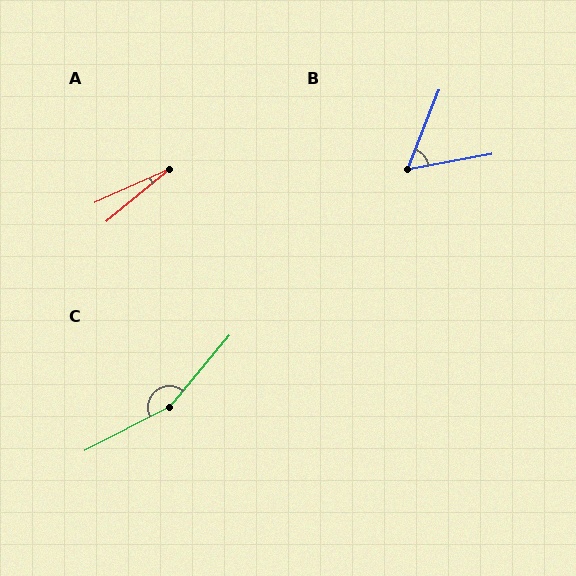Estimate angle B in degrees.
Approximately 58 degrees.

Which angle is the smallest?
A, at approximately 15 degrees.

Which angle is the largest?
C, at approximately 157 degrees.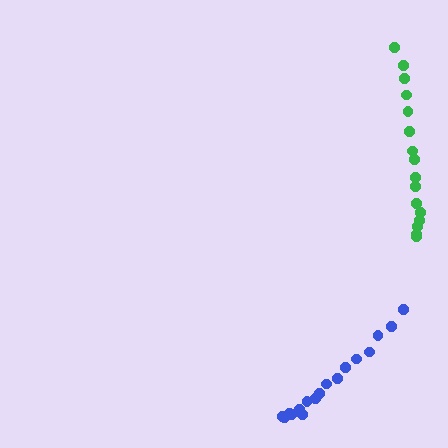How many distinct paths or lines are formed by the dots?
There are 2 distinct paths.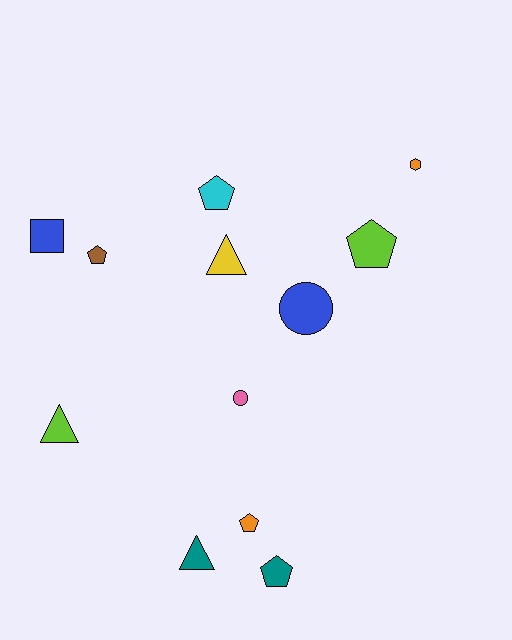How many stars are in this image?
There are no stars.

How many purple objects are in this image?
There are no purple objects.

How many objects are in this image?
There are 12 objects.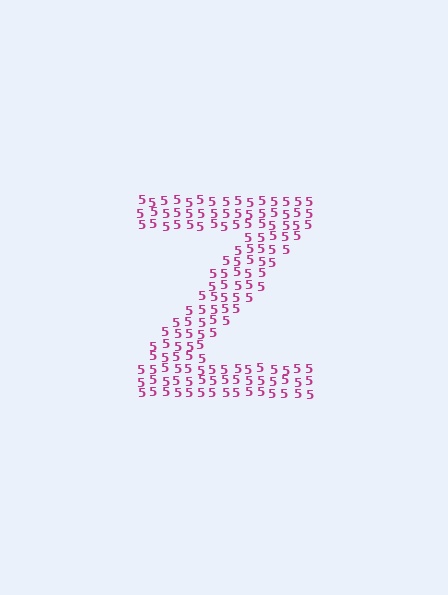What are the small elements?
The small elements are digit 5's.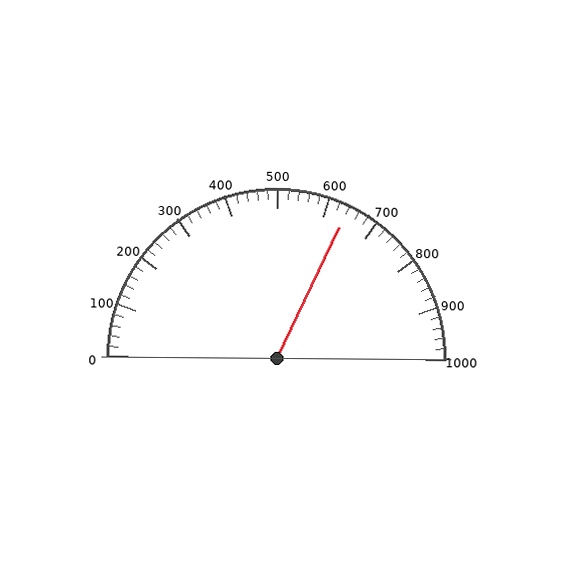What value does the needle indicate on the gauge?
The needle indicates approximately 640.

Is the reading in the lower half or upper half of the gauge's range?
The reading is in the upper half of the range (0 to 1000).